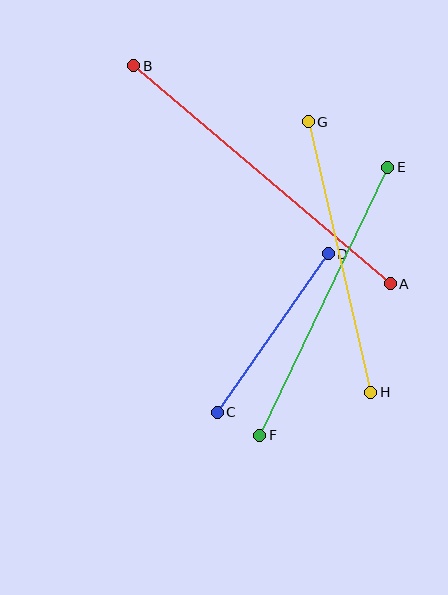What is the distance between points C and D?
The distance is approximately 194 pixels.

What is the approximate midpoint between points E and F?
The midpoint is at approximately (324, 301) pixels.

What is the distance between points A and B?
The distance is approximately 336 pixels.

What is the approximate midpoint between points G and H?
The midpoint is at approximately (339, 257) pixels.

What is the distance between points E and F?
The distance is approximately 297 pixels.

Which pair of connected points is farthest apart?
Points A and B are farthest apart.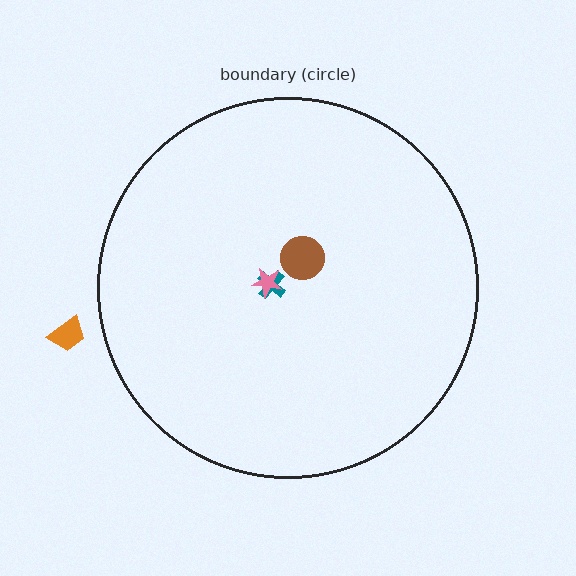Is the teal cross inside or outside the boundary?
Inside.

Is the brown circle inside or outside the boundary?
Inside.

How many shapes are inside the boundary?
3 inside, 1 outside.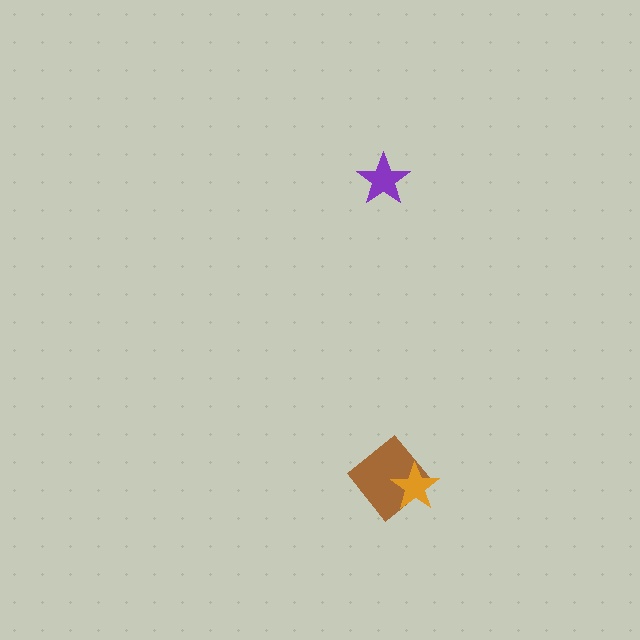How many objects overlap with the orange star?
1 object overlaps with the orange star.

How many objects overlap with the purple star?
0 objects overlap with the purple star.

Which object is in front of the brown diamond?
The orange star is in front of the brown diamond.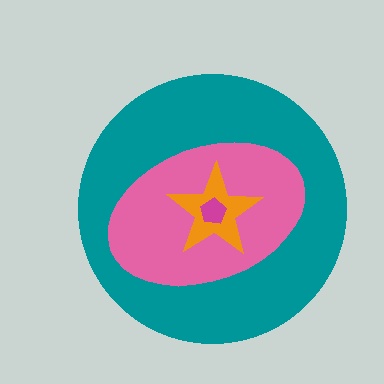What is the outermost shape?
The teal circle.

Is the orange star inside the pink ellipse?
Yes.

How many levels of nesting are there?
4.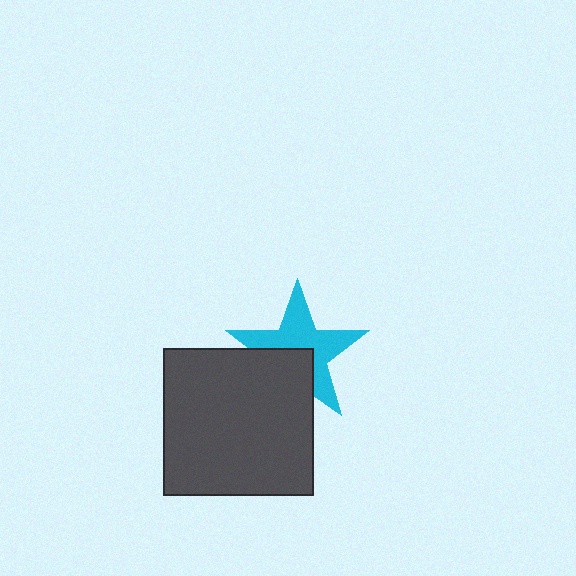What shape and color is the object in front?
The object in front is a dark gray rectangle.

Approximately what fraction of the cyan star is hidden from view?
Roughly 37% of the cyan star is hidden behind the dark gray rectangle.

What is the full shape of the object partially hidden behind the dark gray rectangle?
The partially hidden object is a cyan star.